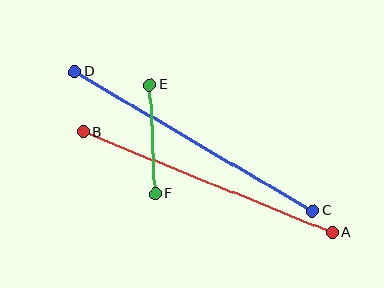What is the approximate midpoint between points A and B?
The midpoint is at approximately (208, 182) pixels.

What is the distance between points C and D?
The distance is approximately 276 pixels.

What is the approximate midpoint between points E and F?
The midpoint is at approximately (152, 139) pixels.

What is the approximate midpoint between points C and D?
The midpoint is at approximately (194, 141) pixels.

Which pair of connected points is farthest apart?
Points C and D are farthest apart.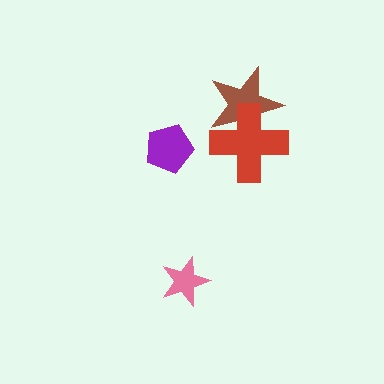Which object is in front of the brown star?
The red cross is in front of the brown star.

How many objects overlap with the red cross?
1 object overlaps with the red cross.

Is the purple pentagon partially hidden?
No, no other shape covers it.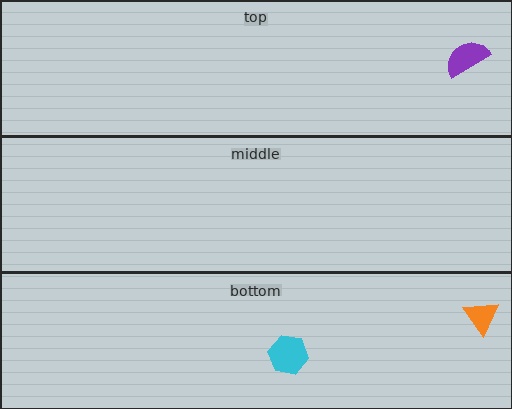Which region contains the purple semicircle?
The top region.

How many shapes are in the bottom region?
2.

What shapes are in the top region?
The purple semicircle.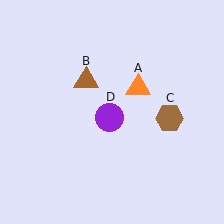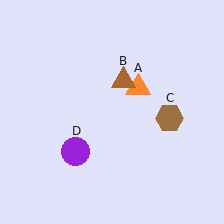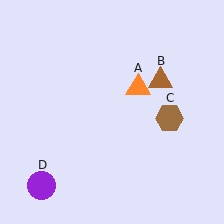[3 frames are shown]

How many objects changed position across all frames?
2 objects changed position: brown triangle (object B), purple circle (object D).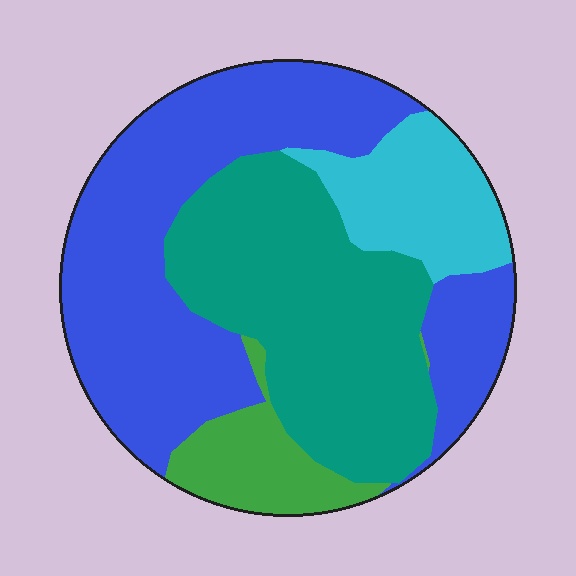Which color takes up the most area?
Blue, at roughly 45%.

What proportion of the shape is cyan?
Cyan takes up about one eighth (1/8) of the shape.